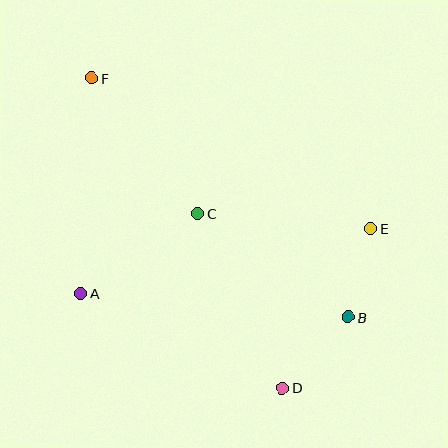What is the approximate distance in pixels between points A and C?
The distance between A and C is approximately 142 pixels.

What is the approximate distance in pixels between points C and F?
The distance between C and F is approximately 172 pixels.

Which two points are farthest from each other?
Points D and F are farthest from each other.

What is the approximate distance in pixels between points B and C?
The distance between B and C is approximately 182 pixels.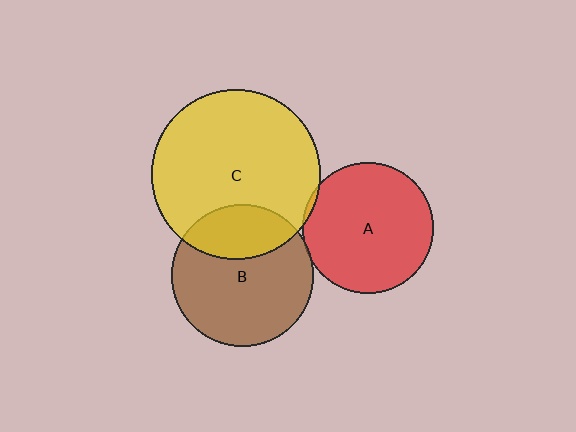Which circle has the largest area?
Circle C (yellow).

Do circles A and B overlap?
Yes.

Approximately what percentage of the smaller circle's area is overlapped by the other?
Approximately 5%.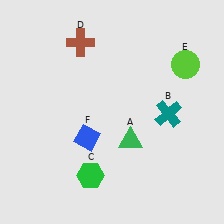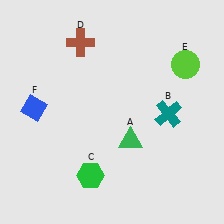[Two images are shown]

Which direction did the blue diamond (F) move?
The blue diamond (F) moved left.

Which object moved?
The blue diamond (F) moved left.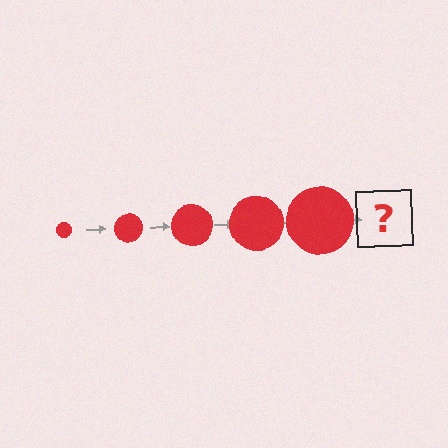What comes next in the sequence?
The next element should be a red circle, larger than the previous one.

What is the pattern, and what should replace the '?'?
The pattern is that the circle gets progressively larger each step. The '?' should be a red circle, larger than the previous one.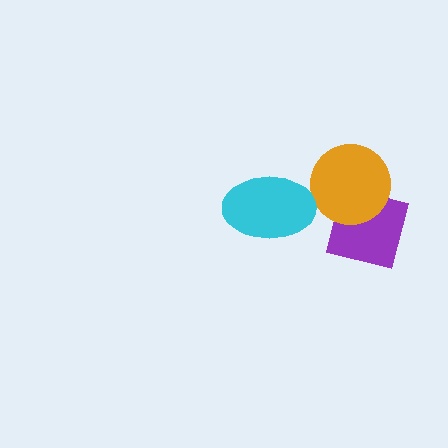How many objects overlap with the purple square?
1 object overlaps with the purple square.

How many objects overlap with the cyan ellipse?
0 objects overlap with the cyan ellipse.